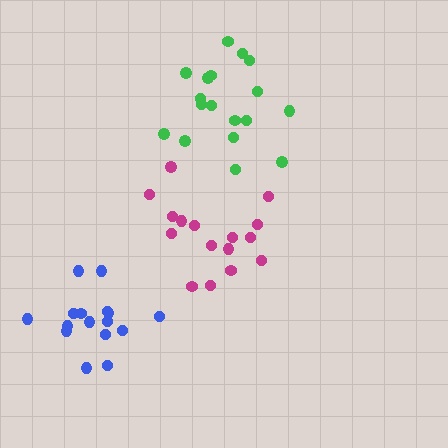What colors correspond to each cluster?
The clusters are colored: green, magenta, blue.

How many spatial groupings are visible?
There are 3 spatial groupings.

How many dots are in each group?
Group 1: 18 dots, Group 2: 16 dots, Group 3: 16 dots (50 total).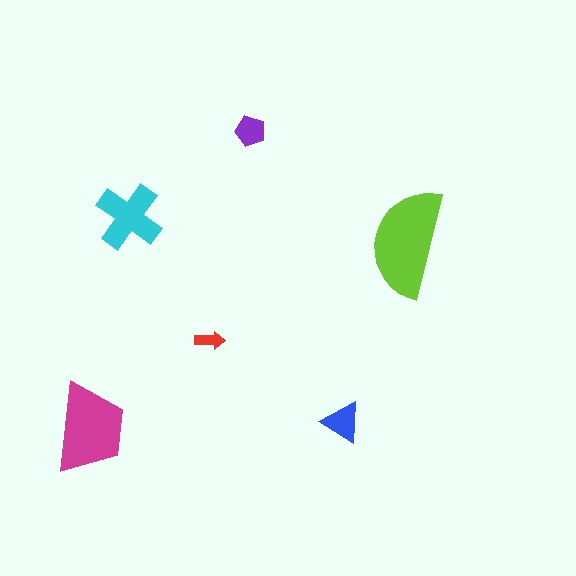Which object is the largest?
The lime semicircle.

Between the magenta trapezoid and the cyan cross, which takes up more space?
The magenta trapezoid.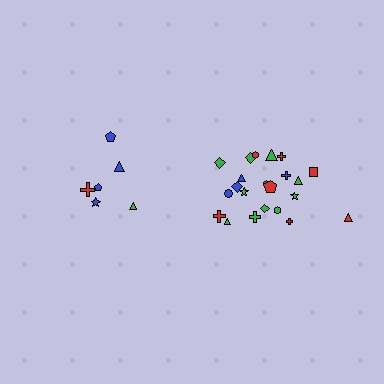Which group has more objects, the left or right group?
The right group.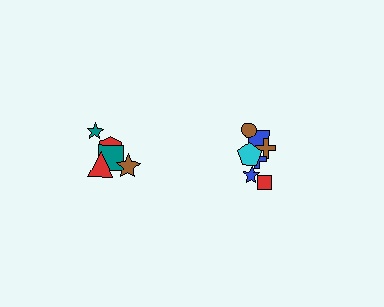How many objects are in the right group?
There are 7 objects.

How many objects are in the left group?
There are 5 objects.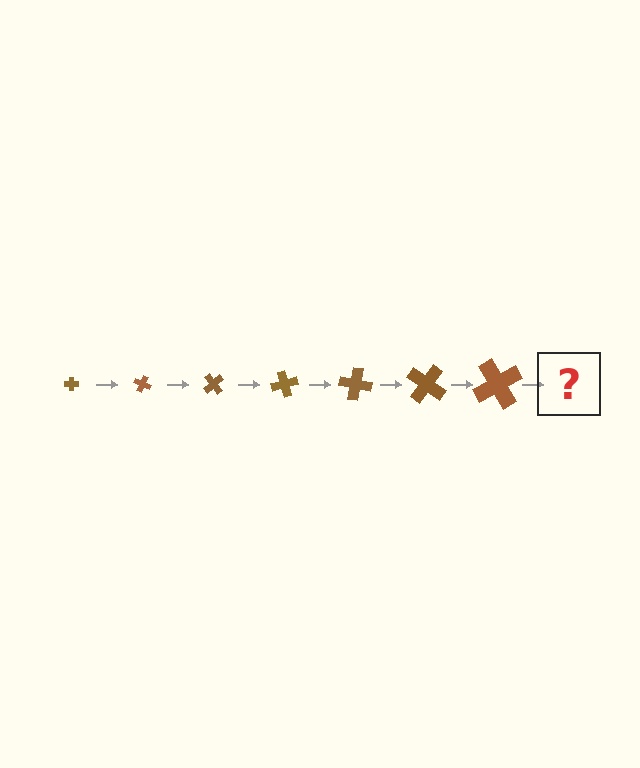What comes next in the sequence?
The next element should be a cross, larger than the previous one and rotated 175 degrees from the start.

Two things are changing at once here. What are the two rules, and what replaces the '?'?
The two rules are that the cross grows larger each step and it rotates 25 degrees each step. The '?' should be a cross, larger than the previous one and rotated 175 degrees from the start.